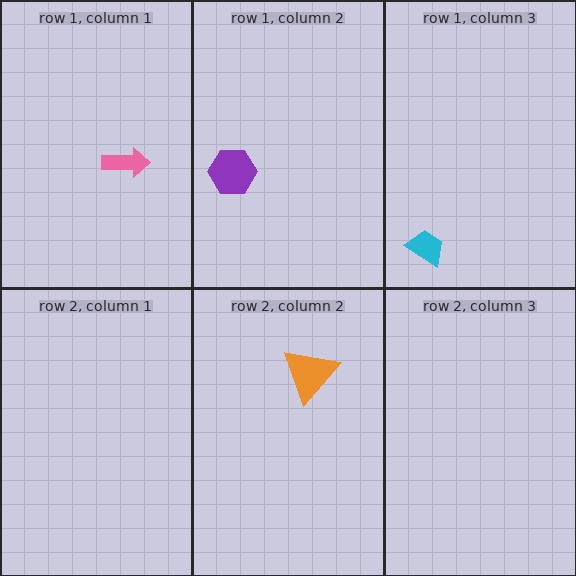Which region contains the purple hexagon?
The row 1, column 2 region.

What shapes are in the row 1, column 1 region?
The pink arrow.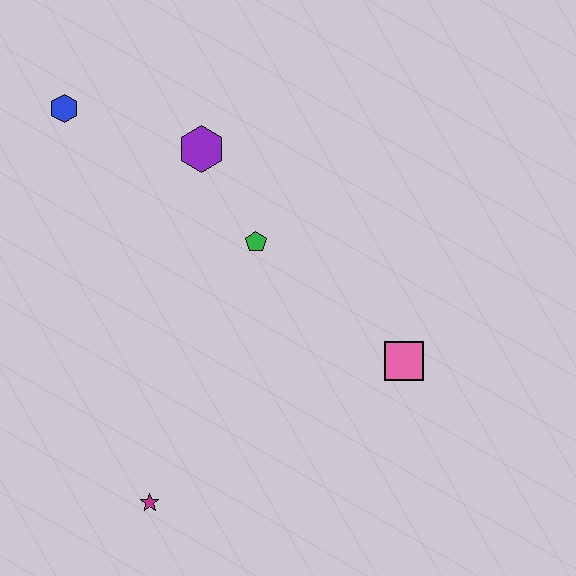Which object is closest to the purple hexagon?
The green pentagon is closest to the purple hexagon.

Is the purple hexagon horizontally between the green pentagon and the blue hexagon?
Yes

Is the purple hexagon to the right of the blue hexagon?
Yes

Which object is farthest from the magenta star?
The blue hexagon is farthest from the magenta star.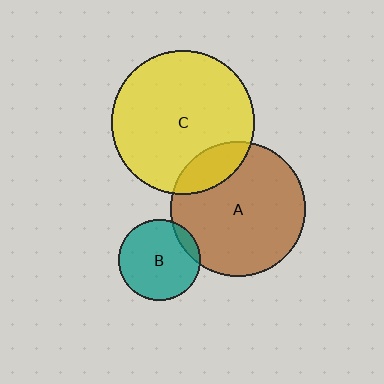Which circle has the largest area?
Circle C (yellow).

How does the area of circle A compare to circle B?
Approximately 2.7 times.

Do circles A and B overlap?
Yes.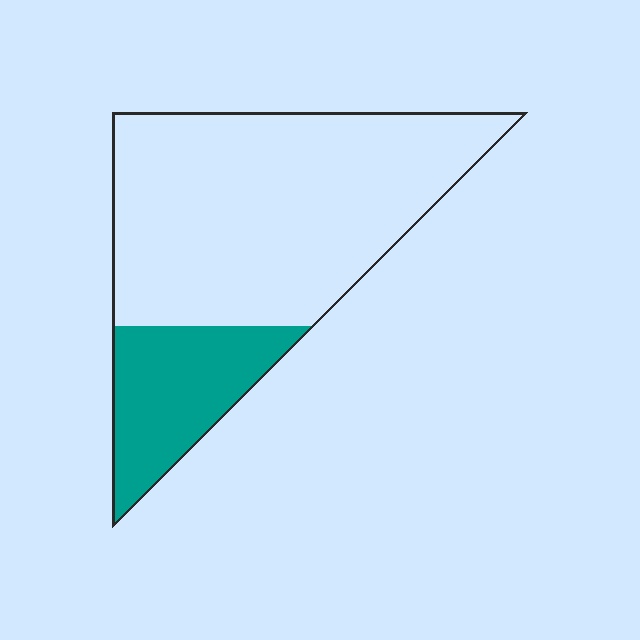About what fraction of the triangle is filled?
About one quarter (1/4).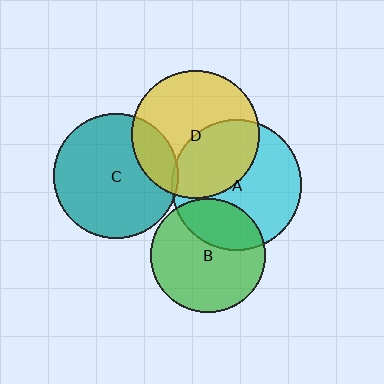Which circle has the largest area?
Circle A (cyan).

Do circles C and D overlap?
Yes.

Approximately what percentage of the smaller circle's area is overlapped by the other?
Approximately 20%.